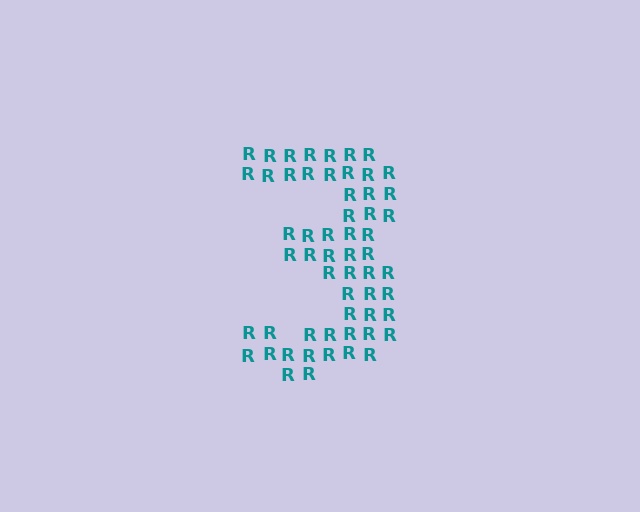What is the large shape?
The large shape is the digit 3.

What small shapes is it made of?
It is made of small letter R's.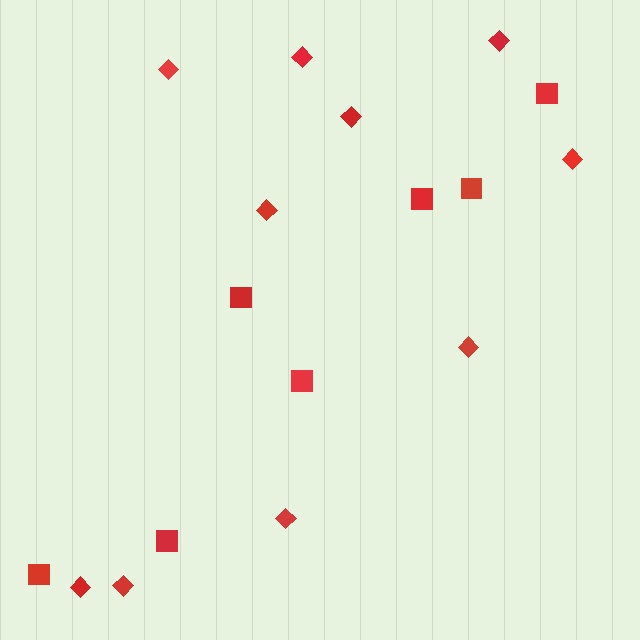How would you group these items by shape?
There are 2 groups: one group of squares (7) and one group of diamonds (10).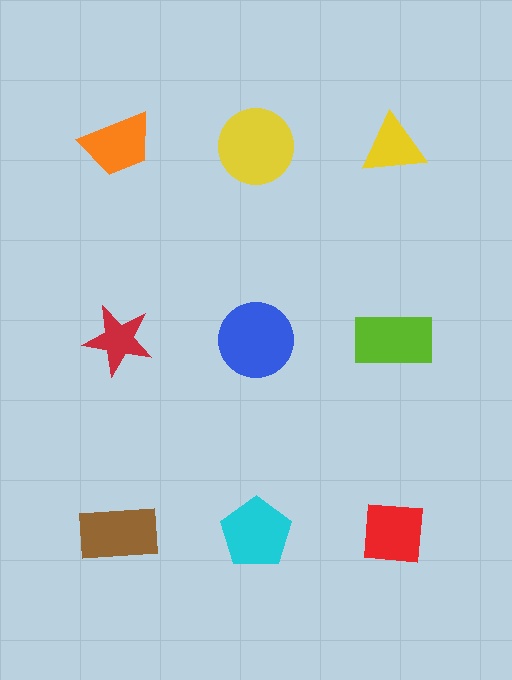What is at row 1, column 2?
A yellow circle.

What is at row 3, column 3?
A red square.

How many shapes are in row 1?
3 shapes.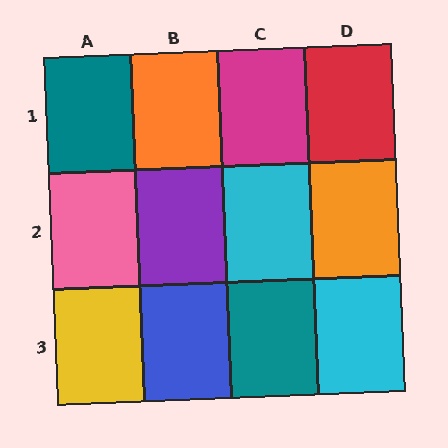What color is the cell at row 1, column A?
Teal.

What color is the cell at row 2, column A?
Pink.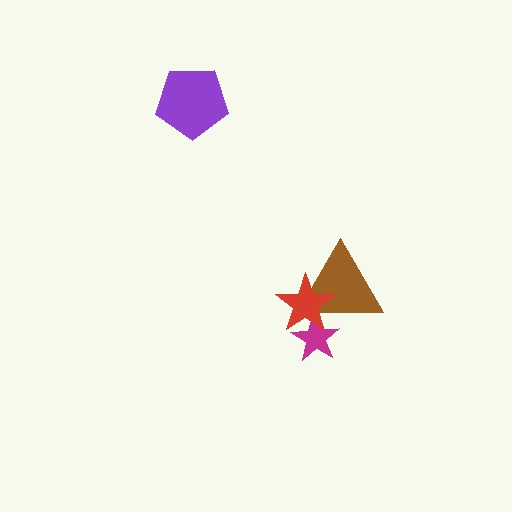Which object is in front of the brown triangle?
The red star is in front of the brown triangle.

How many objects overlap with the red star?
2 objects overlap with the red star.